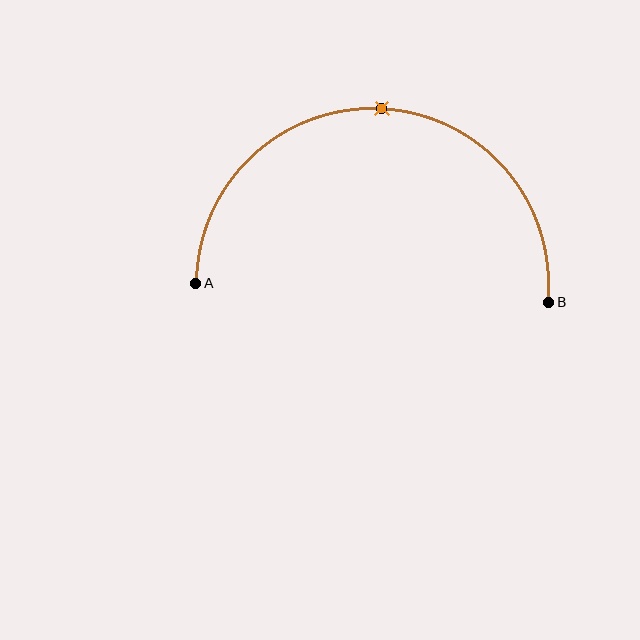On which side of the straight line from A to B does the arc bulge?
The arc bulges above the straight line connecting A and B.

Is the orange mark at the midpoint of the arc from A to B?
Yes. The orange mark lies on the arc at equal arc-length from both A and B — it is the arc midpoint.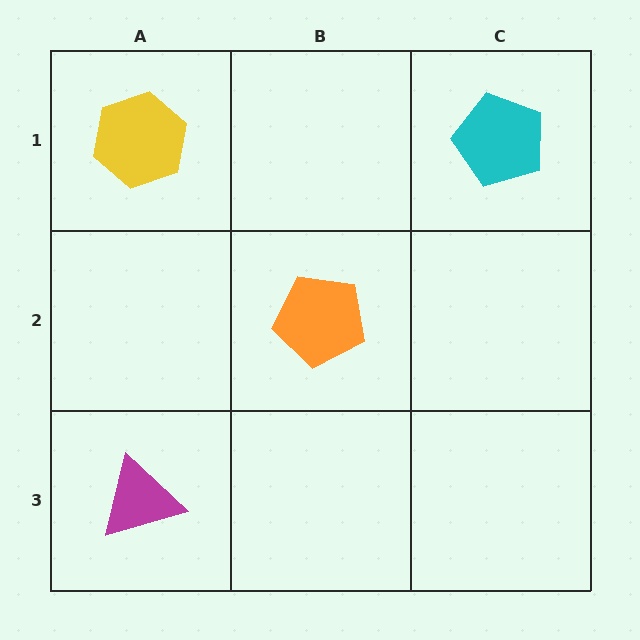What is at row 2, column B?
An orange pentagon.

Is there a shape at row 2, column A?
No, that cell is empty.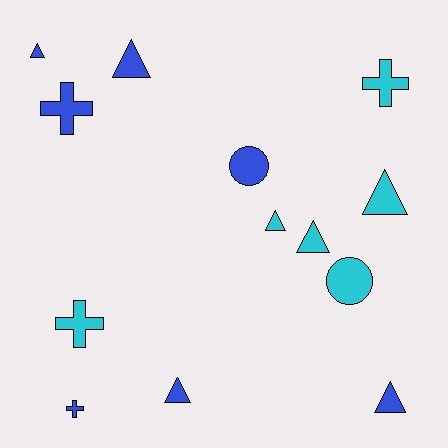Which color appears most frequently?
Blue, with 7 objects.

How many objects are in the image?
There are 13 objects.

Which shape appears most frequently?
Triangle, with 7 objects.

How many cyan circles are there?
There is 1 cyan circle.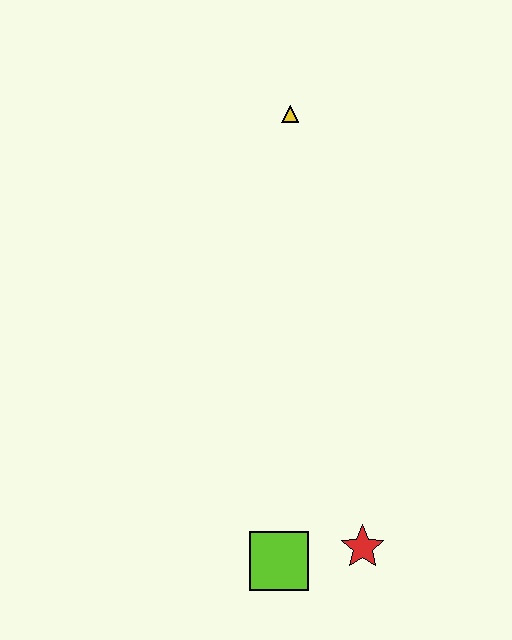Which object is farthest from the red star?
The yellow triangle is farthest from the red star.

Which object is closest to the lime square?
The red star is closest to the lime square.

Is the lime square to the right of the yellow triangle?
No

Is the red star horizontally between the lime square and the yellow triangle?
No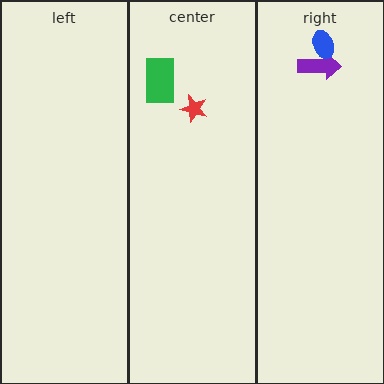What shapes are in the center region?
The green rectangle, the red star.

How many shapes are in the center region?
2.